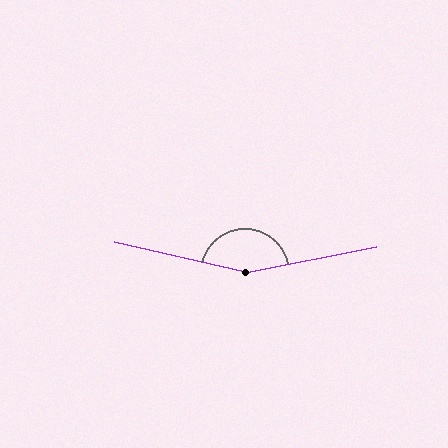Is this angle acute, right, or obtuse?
It is obtuse.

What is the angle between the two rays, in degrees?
Approximately 156 degrees.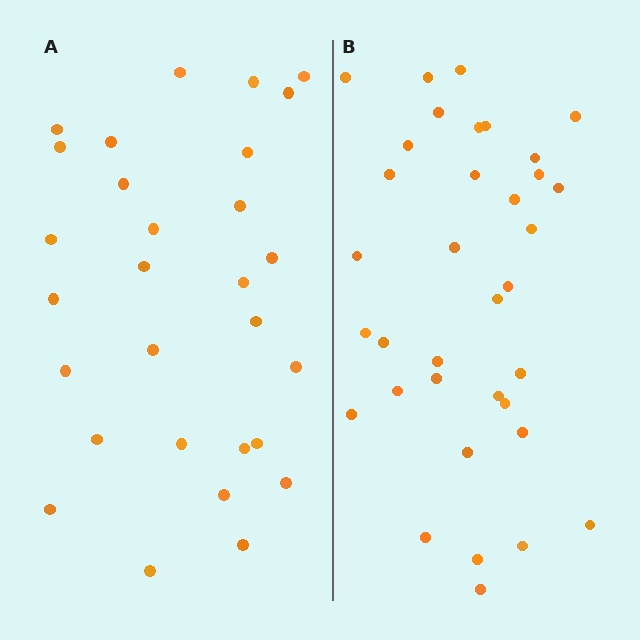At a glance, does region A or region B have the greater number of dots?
Region B (the right region) has more dots.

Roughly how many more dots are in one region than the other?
Region B has about 6 more dots than region A.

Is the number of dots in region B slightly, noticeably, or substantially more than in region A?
Region B has only slightly more — the two regions are fairly close. The ratio is roughly 1.2 to 1.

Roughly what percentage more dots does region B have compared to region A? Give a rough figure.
About 20% more.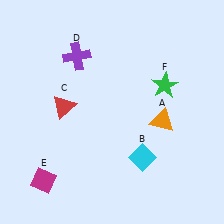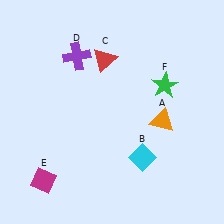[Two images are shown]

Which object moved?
The red triangle (C) moved up.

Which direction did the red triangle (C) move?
The red triangle (C) moved up.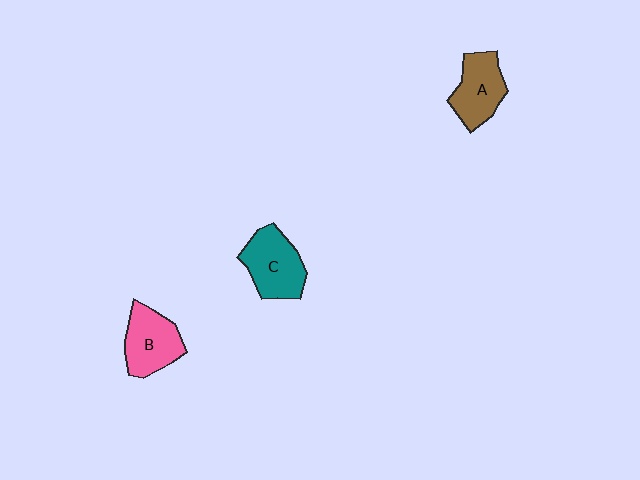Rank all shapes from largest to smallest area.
From largest to smallest: C (teal), B (pink), A (brown).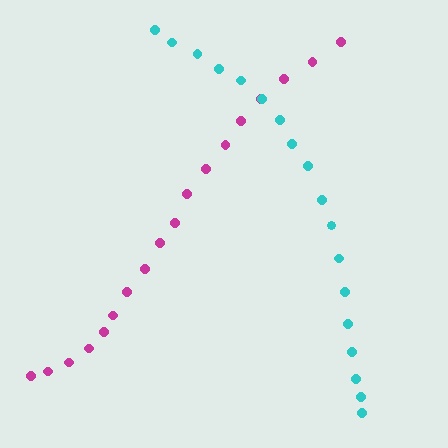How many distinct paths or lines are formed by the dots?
There are 2 distinct paths.